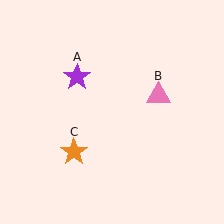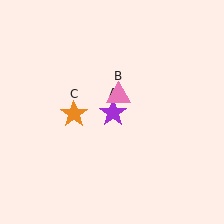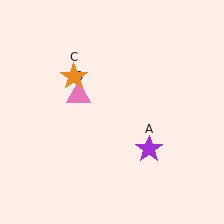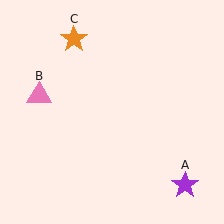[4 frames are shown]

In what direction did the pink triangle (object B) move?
The pink triangle (object B) moved left.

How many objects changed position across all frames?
3 objects changed position: purple star (object A), pink triangle (object B), orange star (object C).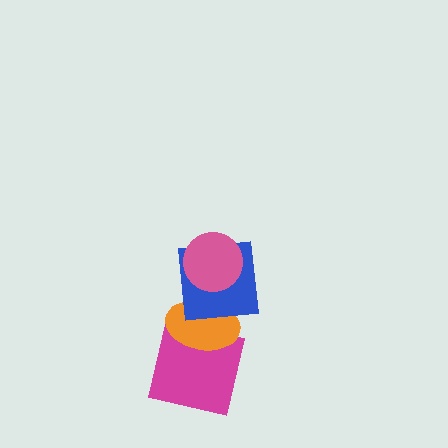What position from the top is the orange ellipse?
The orange ellipse is 3rd from the top.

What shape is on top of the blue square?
The pink circle is on top of the blue square.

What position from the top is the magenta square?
The magenta square is 4th from the top.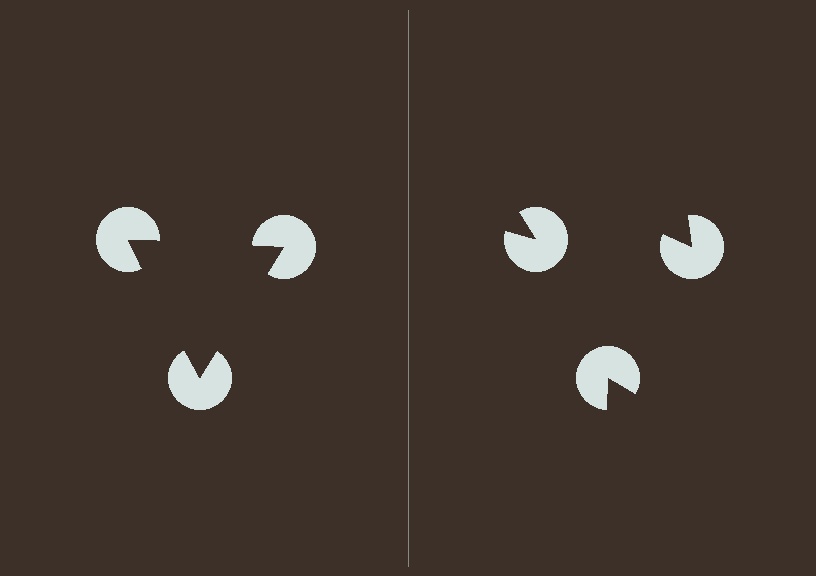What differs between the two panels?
The pac-man discs are positioned identically on both sides; only the wedge orientations differ. On the left they align to a triangle; on the right they are misaligned.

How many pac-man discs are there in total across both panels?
6 — 3 on each side.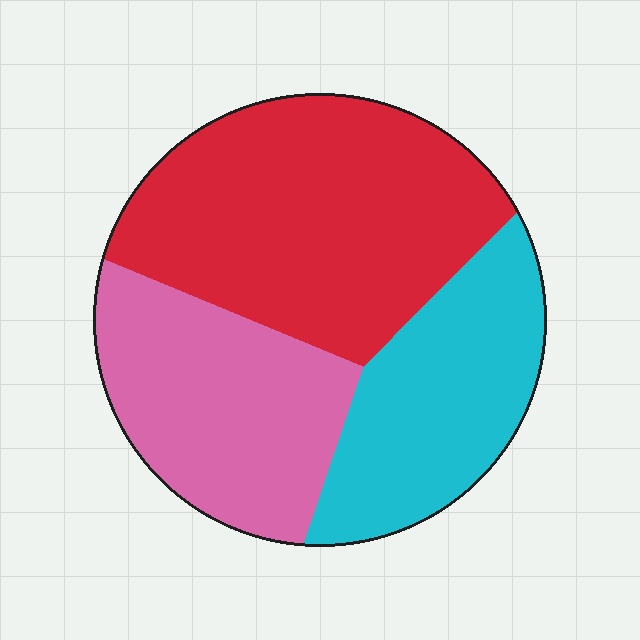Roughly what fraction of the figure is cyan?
Cyan takes up between a sixth and a third of the figure.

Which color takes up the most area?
Red, at roughly 45%.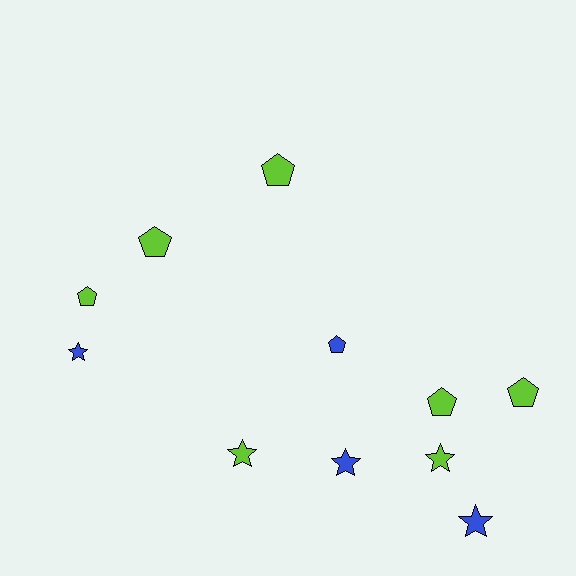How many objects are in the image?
There are 11 objects.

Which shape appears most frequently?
Pentagon, with 6 objects.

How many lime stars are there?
There are 2 lime stars.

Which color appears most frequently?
Lime, with 7 objects.